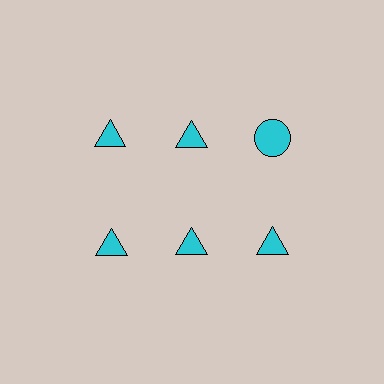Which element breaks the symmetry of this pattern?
The cyan circle in the top row, center column breaks the symmetry. All other shapes are cyan triangles.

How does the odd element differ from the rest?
It has a different shape: circle instead of triangle.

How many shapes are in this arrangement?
There are 6 shapes arranged in a grid pattern.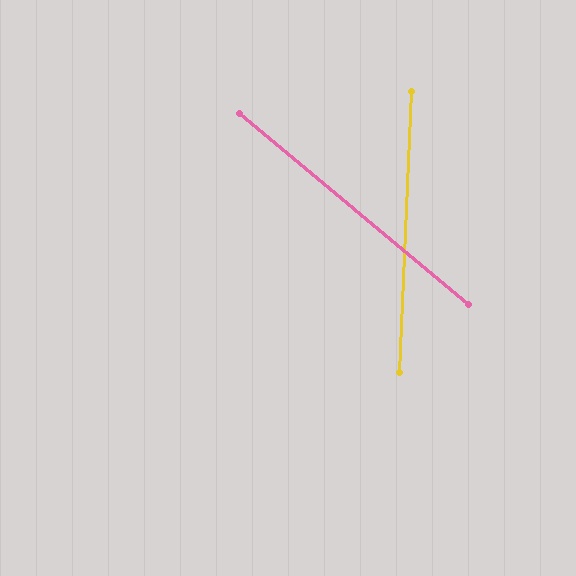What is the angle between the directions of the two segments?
Approximately 53 degrees.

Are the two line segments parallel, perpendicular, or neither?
Neither parallel nor perpendicular — they differ by about 53°.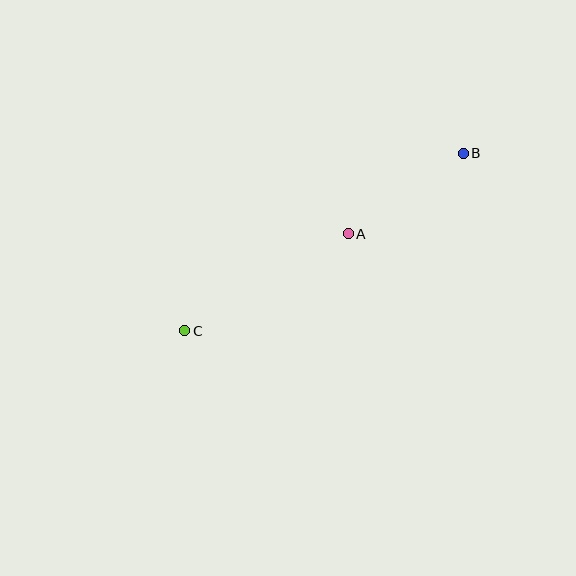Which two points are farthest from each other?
Points B and C are farthest from each other.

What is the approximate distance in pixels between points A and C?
The distance between A and C is approximately 190 pixels.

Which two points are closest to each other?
Points A and B are closest to each other.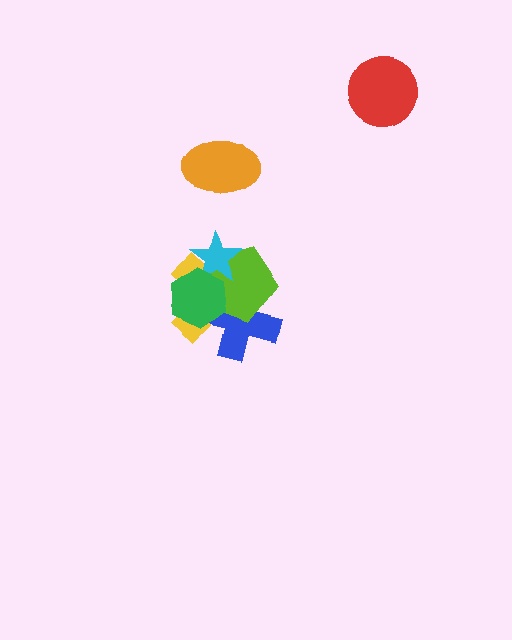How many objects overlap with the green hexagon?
4 objects overlap with the green hexagon.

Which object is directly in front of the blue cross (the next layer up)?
The lime pentagon is directly in front of the blue cross.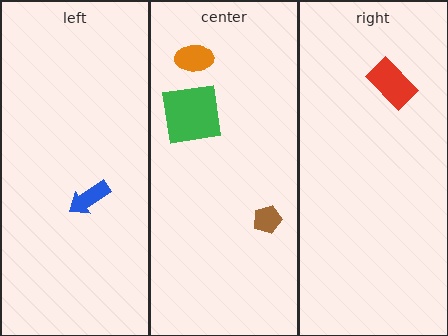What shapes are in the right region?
The red rectangle.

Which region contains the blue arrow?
The left region.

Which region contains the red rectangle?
The right region.